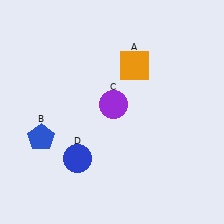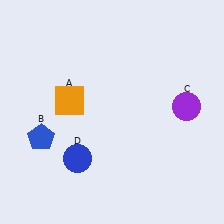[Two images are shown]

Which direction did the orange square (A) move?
The orange square (A) moved left.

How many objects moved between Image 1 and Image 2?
2 objects moved between the two images.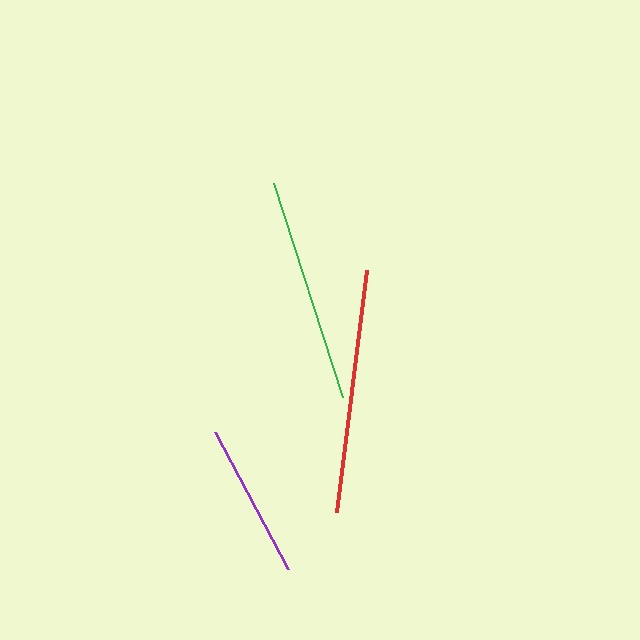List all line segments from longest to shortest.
From longest to shortest: red, green, purple.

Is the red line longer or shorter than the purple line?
The red line is longer than the purple line.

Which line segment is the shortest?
The purple line is the shortest at approximately 155 pixels.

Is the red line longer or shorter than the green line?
The red line is longer than the green line.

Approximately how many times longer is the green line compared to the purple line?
The green line is approximately 1.4 times the length of the purple line.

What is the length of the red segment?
The red segment is approximately 244 pixels long.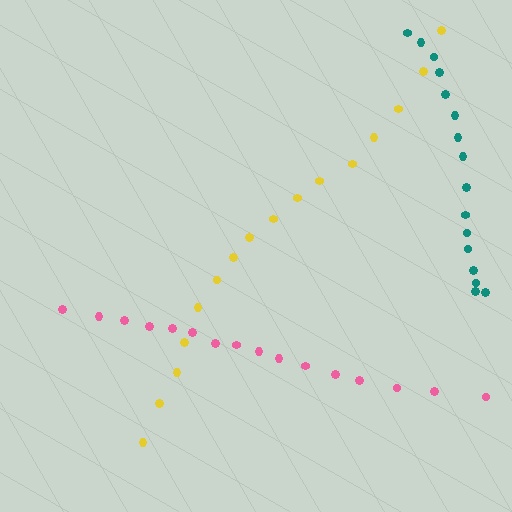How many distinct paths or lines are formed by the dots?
There are 3 distinct paths.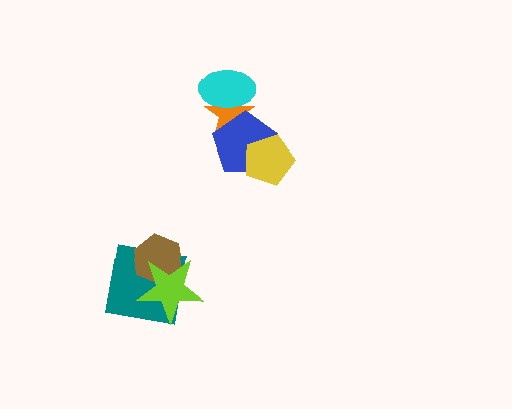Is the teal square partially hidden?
Yes, it is partially covered by another shape.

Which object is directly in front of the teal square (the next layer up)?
The brown hexagon is directly in front of the teal square.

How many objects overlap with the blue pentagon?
2 objects overlap with the blue pentagon.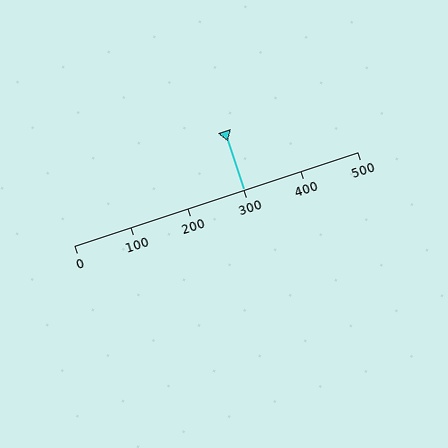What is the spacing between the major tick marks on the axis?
The major ticks are spaced 100 apart.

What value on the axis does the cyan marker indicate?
The marker indicates approximately 300.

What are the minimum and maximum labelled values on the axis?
The axis runs from 0 to 500.